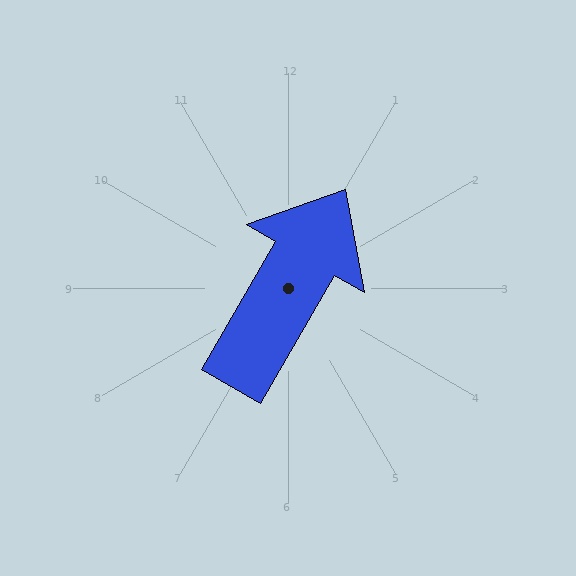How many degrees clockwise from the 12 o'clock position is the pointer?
Approximately 30 degrees.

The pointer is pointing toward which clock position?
Roughly 1 o'clock.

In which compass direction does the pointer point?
Northeast.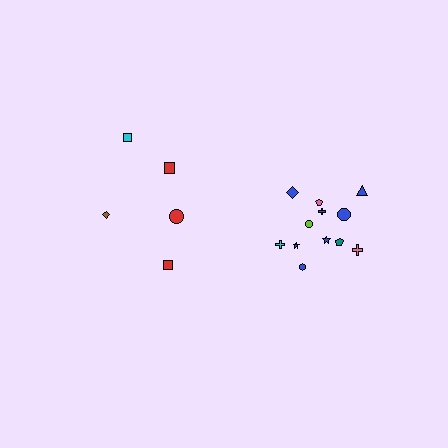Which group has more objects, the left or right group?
The right group.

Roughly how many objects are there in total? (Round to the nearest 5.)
Roughly 15 objects in total.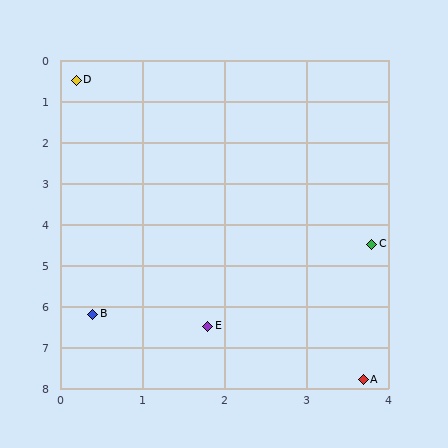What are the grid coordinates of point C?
Point C is at approximately (3.8, 4.5).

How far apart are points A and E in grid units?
Points A and E are about 2.3 grid units apart.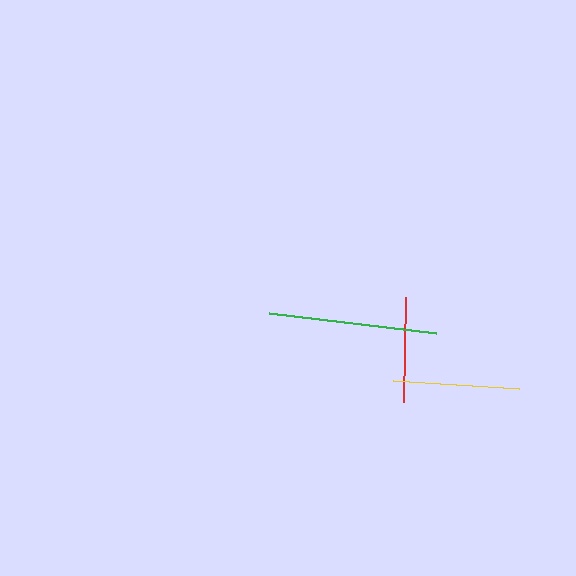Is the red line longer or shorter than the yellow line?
The yellow line is longer than the red line.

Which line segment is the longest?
The green line is the longest at approximately 168 pixels.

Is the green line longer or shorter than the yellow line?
The green line is longer than the yellow line.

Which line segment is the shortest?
The red line is the shortest at approximately 105 pixels.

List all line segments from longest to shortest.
From longest to shortest: green, yellow, red.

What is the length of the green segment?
The green segment is approximately 168 pixels long.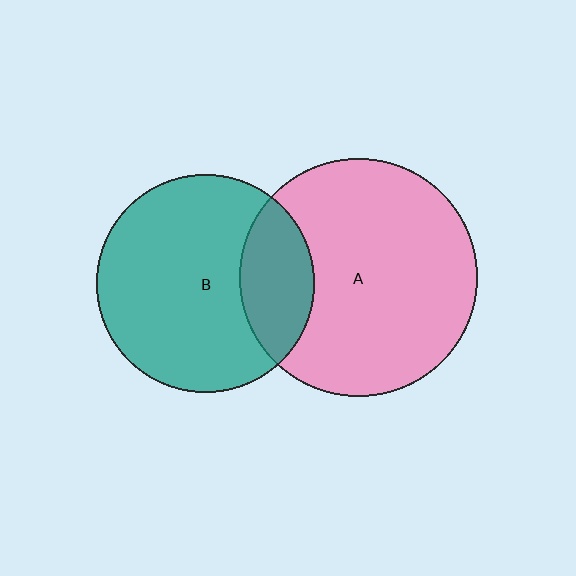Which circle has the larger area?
Circle A (pink).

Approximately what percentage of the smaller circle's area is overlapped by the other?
Approximately 25%.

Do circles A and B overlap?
Yes.